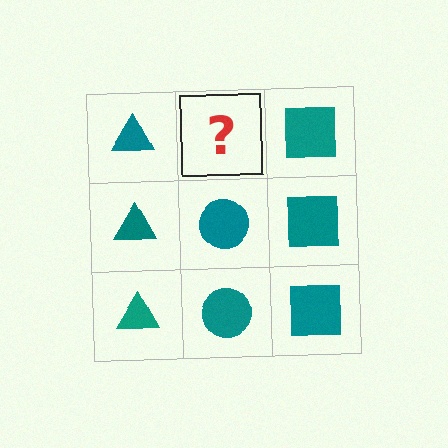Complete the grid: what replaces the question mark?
The question mark should be replaced with a teal circle.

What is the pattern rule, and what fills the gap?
The rule is that each column has a consistent shape. The gap should be filled with a teal circle.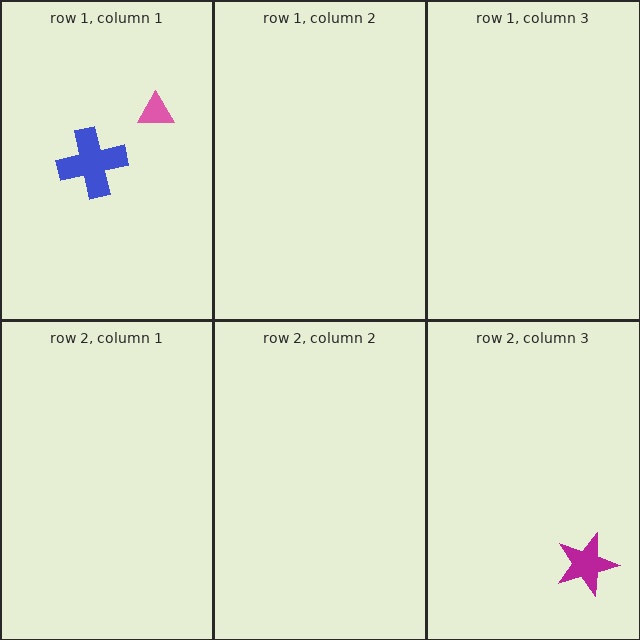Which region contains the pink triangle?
The row 1, column 1 region.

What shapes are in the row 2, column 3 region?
The magenta star.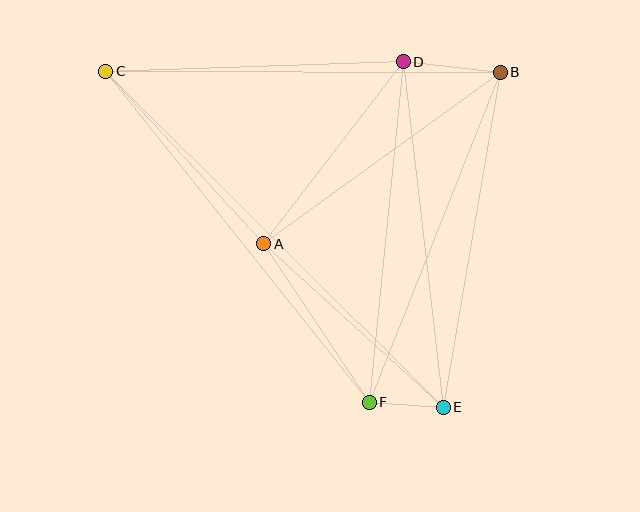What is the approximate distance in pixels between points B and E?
The distance between B and E is approximately 340 pixels.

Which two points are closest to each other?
Points E and F are closest to each other.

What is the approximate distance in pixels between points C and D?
The distance between C and D is approximately 298 pixels.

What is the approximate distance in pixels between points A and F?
The distance between A and F is approximately 190 pixels.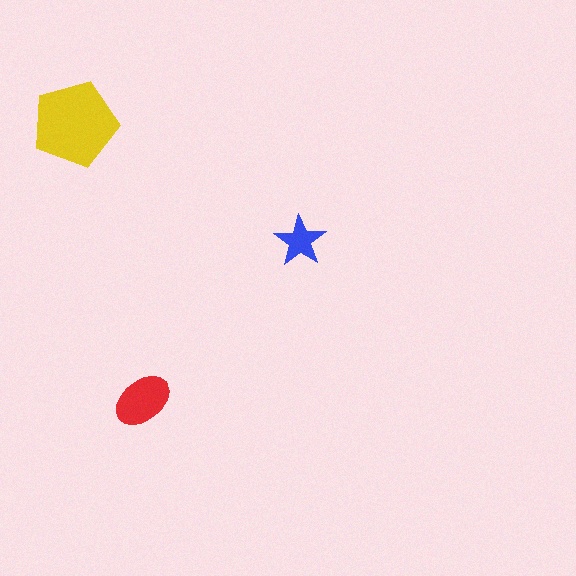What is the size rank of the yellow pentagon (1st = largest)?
1st.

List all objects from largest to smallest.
The yellow pentagon, the red ellipse, the blue star.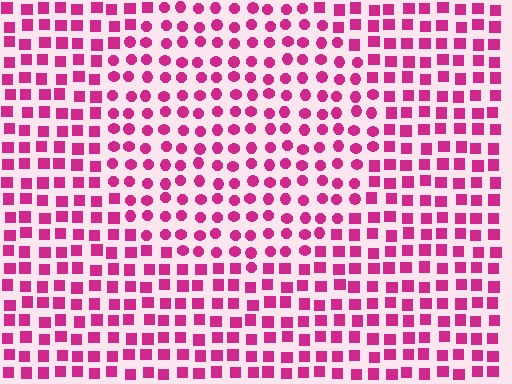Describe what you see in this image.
The image is filled with small magenta elements arranged in a uniform grid. A circle-shaped region contains circles, while the surrounding area contains squares. The boundary is defined purely by the change in element shape.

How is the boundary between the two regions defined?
The boundary is defined by a change in element shape: circles inside vs. squares outside. All elements share the same color and spacing.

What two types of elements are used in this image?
The image uses circles inside the circle region and squares outside it.